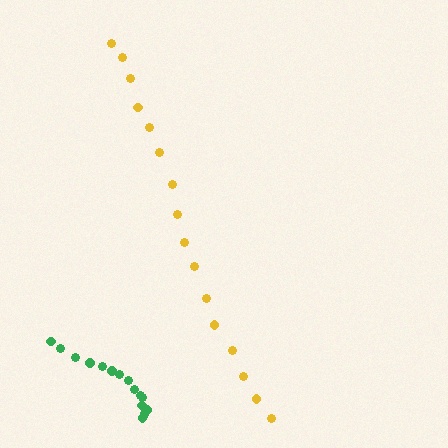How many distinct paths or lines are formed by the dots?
There are 2 distinct paths.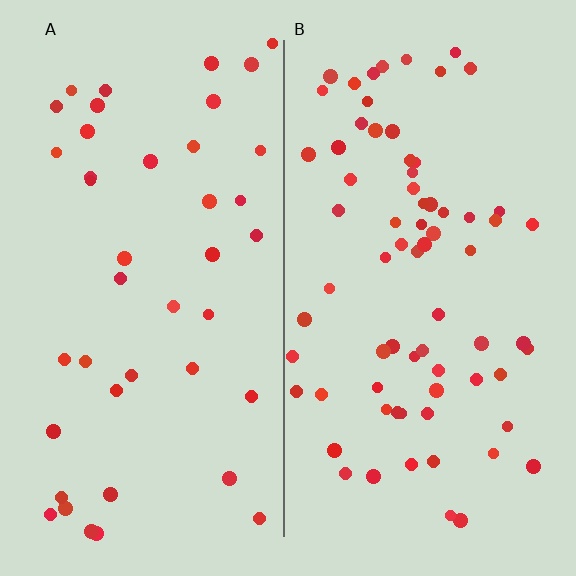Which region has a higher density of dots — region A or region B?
B (the right).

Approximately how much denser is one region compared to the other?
Approximately 1.7× — region B over region A.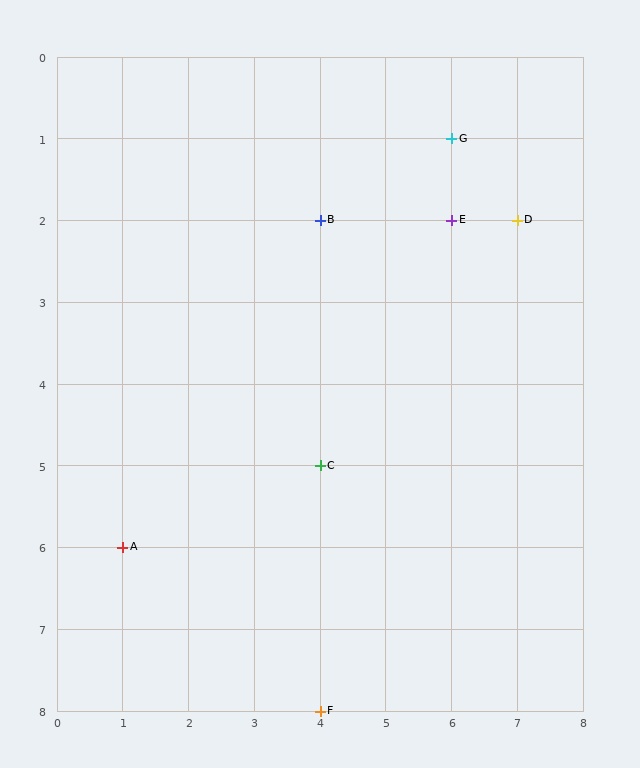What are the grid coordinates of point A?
Point A is at grid coordinates (1, 6).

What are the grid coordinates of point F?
Point F is at grid coordinates (4, 8).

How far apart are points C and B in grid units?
Points C and B are 3 rows apart.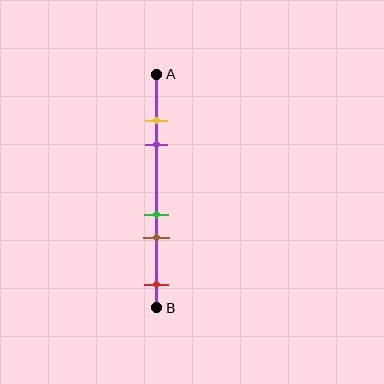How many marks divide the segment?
There are 5 marks dividing the segment.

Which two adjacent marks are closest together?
The yellow and purple marks are the closest adjacent pair.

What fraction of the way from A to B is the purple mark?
The purple mark is approximately 30% (0.3) of the way from A to B.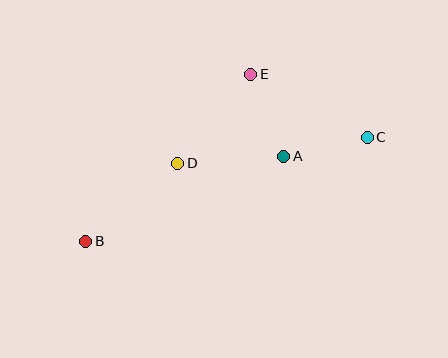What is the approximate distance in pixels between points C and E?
The distance between C and E is approximately 133 pixels.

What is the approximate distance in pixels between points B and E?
The distance between B and E is approximately 235 pixels.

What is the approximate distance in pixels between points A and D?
The distance between A and D is approximately 106 pixels.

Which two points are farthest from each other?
Points B and C are farthest from each other.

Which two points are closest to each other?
Points A and C are closest to each other.